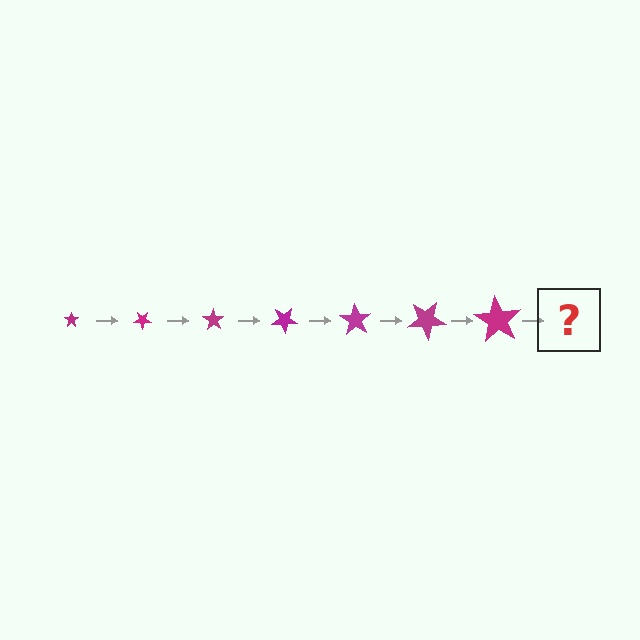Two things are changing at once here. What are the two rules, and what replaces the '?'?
The two rules are that the star grows larger each step and it rotates 35 degrees each step. The '?' should be a star, larger than the previous one and rotated 245 degrees from the start.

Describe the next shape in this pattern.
It should be a star, larger than the previous one and rotated 245 degrees from the start.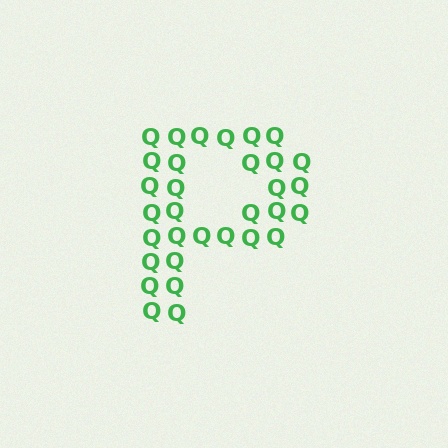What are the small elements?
The small elements are letter Q's.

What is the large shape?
The large shape is the letter P.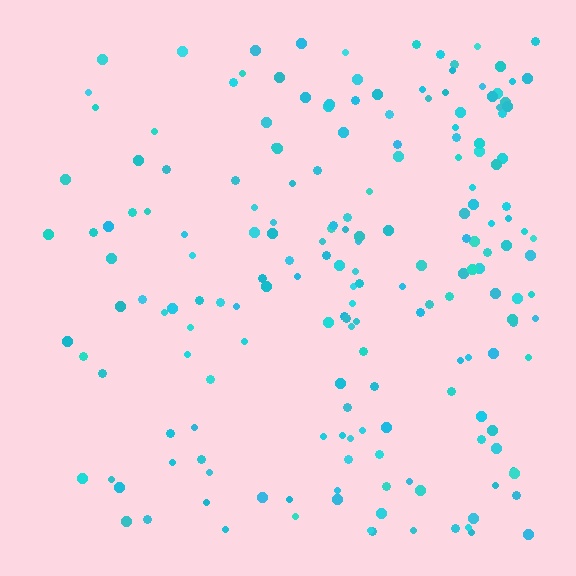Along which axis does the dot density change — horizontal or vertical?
Horizontal.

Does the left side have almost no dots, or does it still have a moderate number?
Still a moderate number, just noticeably fewer than the right.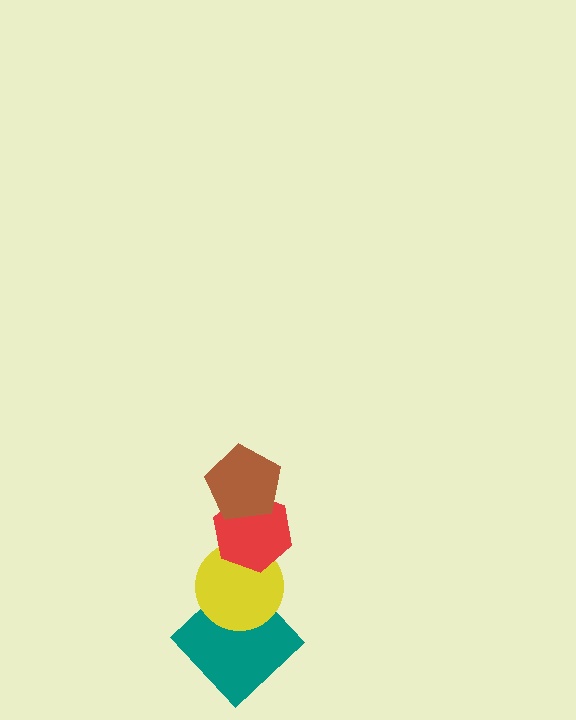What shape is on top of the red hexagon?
The brown pentagon is on top of the red hexagon.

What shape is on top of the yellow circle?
The red hexagon is on top of the yellow circle.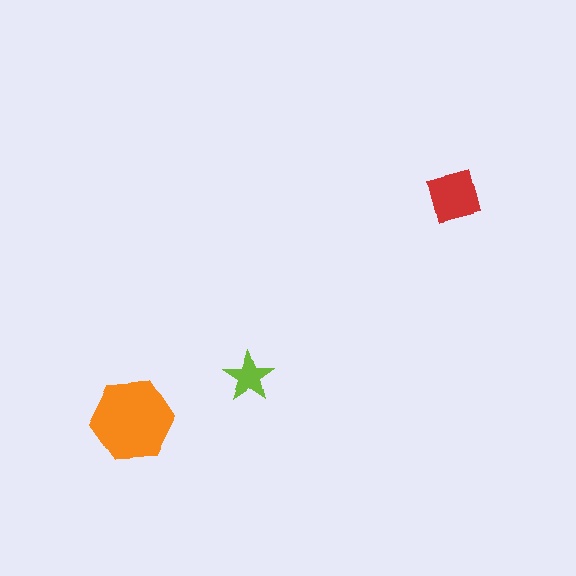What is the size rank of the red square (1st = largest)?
2nd.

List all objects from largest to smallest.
The orange hexagon, the red square, the lime star.